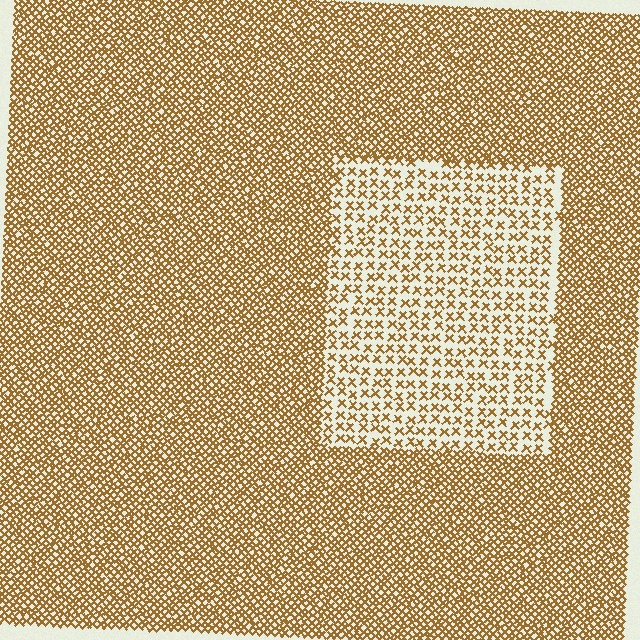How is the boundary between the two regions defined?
The boundary is defined by a change in element density (approximately 2.5x ratio). All elements are the same color, size, and shape.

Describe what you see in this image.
The image contains small brown elements arranged at two different densities. A rectangle-shaped region is visible where the elements are less densely packed than the surrounding area.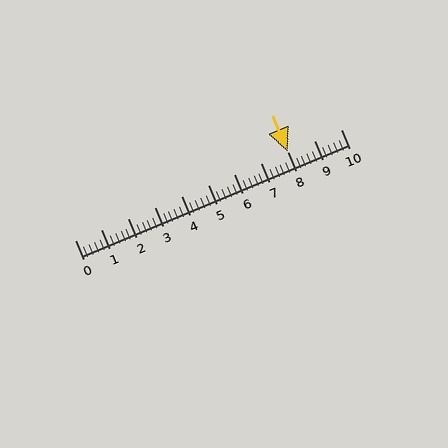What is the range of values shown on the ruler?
The ruler shows values from 0 to 10.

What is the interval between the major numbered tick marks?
The major tick marks are spaced 1 units apart.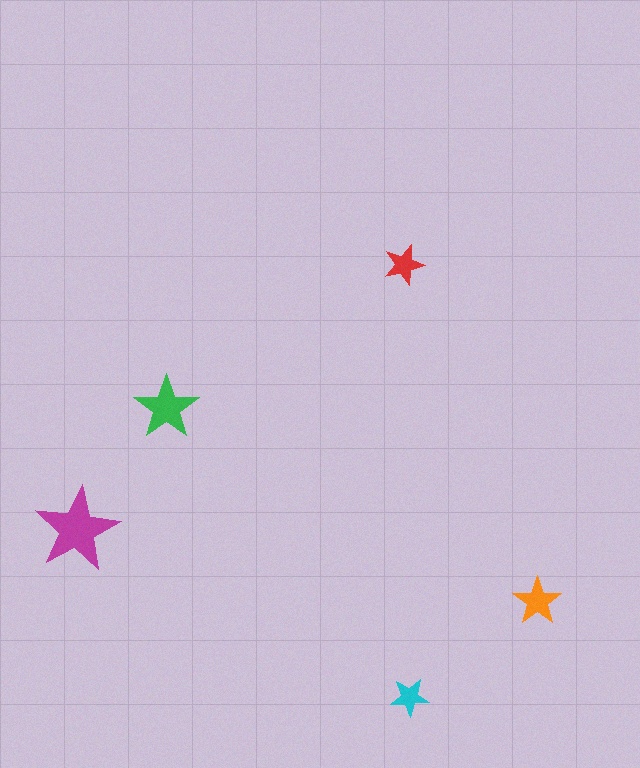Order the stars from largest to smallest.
the magenta one, the green one, the orange one, the red one, the cyan one.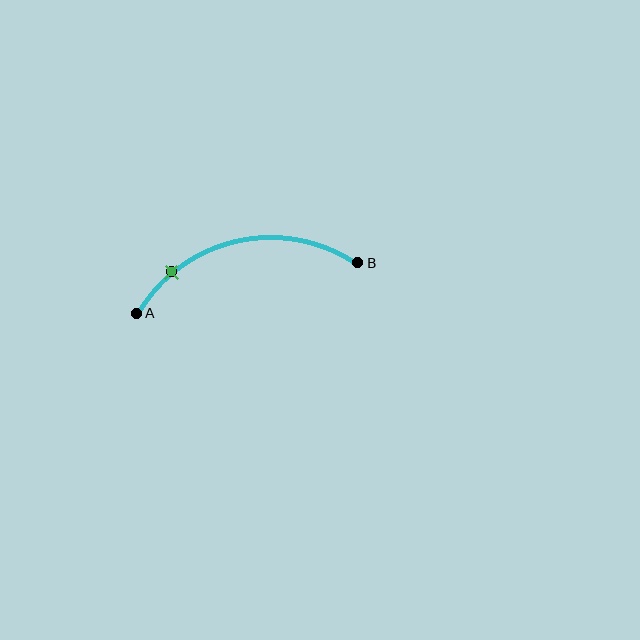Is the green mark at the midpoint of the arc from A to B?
No. The green mark lies on the arc but is closer to endpoint A. The arc midpoint would be at the point on the curve equidistant along the arc from both A and B.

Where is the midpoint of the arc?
The arc midpoint is the point on the curve farthest from the straight line joining A and B. It sits above that line.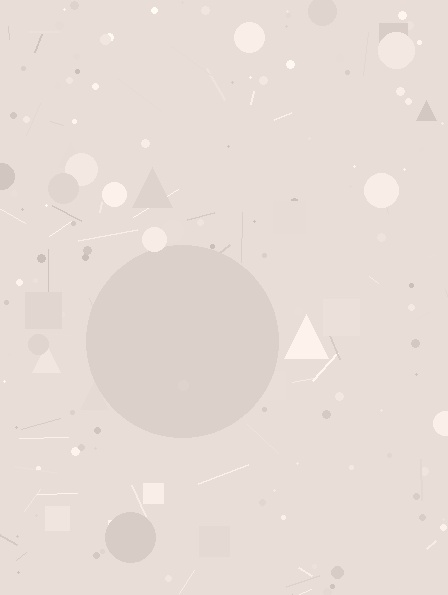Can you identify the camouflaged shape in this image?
The camouflaged shape is a circle.